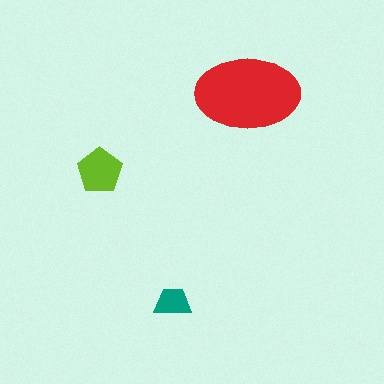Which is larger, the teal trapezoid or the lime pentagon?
The lime pentagon.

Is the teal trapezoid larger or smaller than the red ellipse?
Smaller.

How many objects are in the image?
There are 3 objects in the image.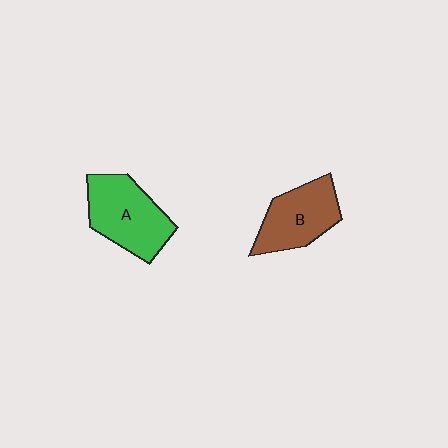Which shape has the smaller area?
Shape B (brown).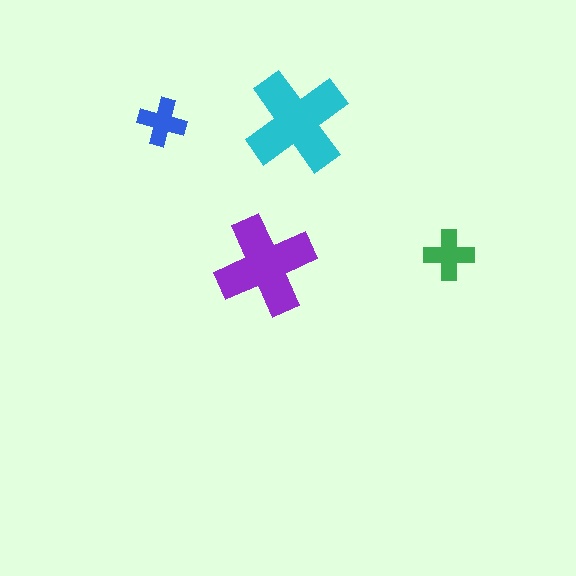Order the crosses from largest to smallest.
the cyan one, the purple one, the green one, the blue one.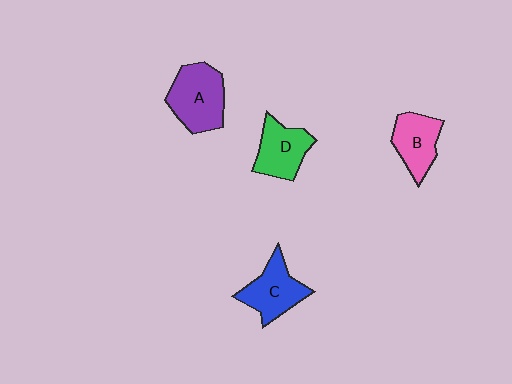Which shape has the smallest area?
Shape B (pink).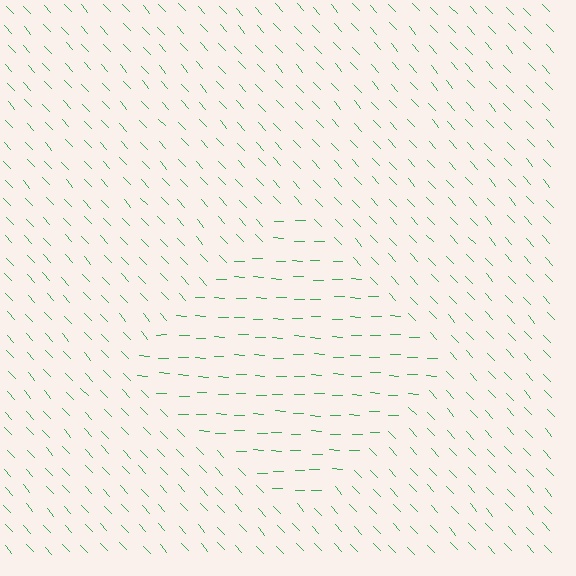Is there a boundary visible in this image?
Yes, there is a texture boundary formed by a change in line orientation.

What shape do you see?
I see a diamond.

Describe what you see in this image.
The image is filled with small green line segments. A diamond region in the image has lines oriented differently from the surrounding lines, creating a visible texture boundary.